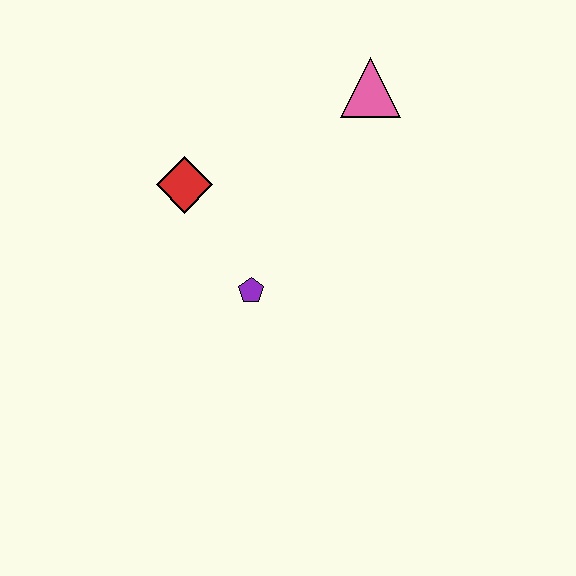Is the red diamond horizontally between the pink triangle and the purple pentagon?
No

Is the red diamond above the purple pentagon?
Yes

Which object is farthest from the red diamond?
The pink triangle is farthest from the red diamond.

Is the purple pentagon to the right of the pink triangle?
No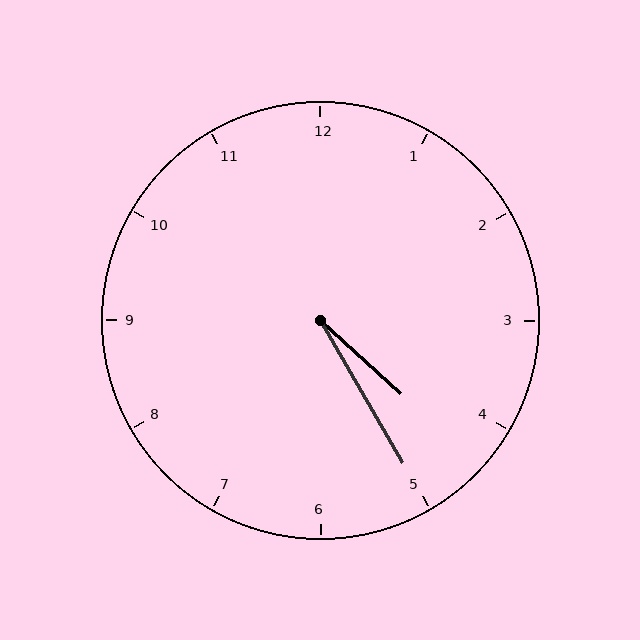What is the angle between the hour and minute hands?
Approximately 18 degrees.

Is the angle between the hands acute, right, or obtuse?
It is acute.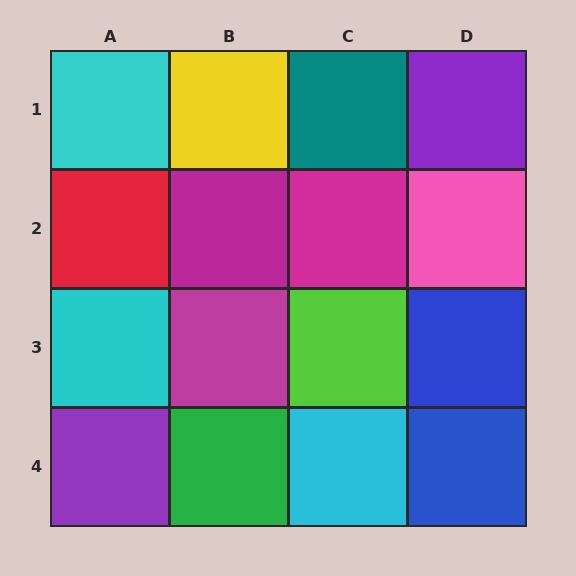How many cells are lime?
1 cell is lime.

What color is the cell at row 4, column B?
Green.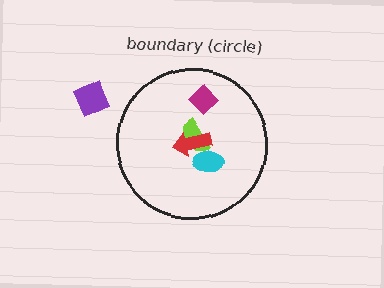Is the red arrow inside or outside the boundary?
Inside.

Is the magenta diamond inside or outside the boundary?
Inside.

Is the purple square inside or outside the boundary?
Outside.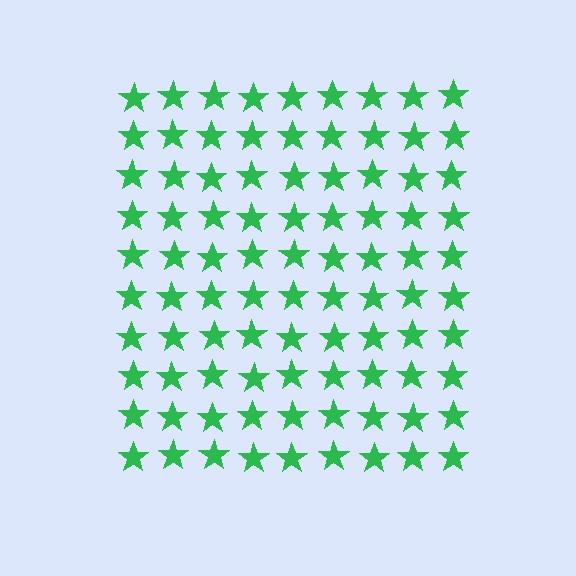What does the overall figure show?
The overall figure shows a square.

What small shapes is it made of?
It is made of small stars.